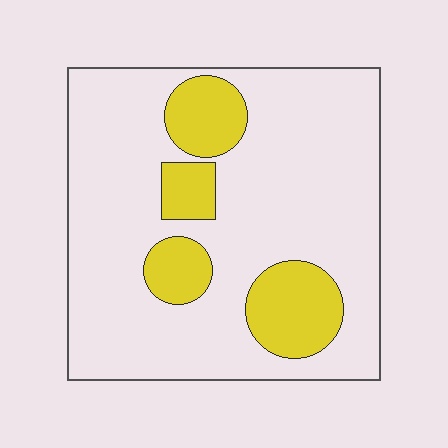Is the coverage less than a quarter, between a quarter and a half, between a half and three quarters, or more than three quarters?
Less than a quarter.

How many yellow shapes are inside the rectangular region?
4.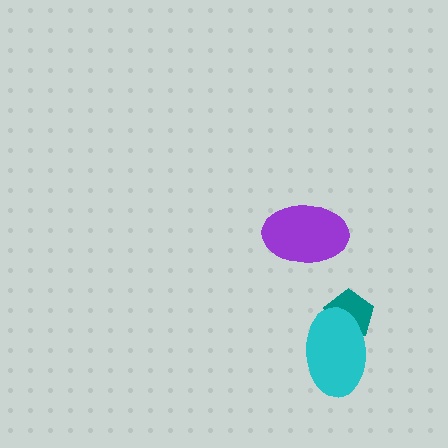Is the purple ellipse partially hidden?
No, no other shape covers it.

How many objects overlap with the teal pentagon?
1 object overlaps with the teal pentagon.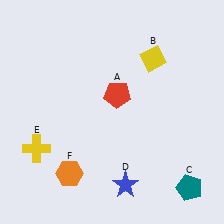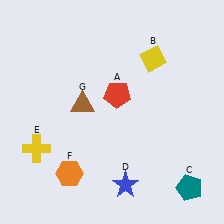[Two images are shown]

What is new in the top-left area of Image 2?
A brown triangle (G) was added in the top-left area of Image 2.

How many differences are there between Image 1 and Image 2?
There is 1 difference between the two images.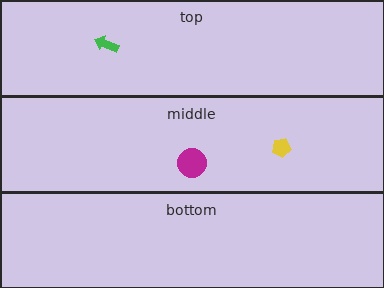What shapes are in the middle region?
The magenta circle, the yellow pentagon.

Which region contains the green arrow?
The top region.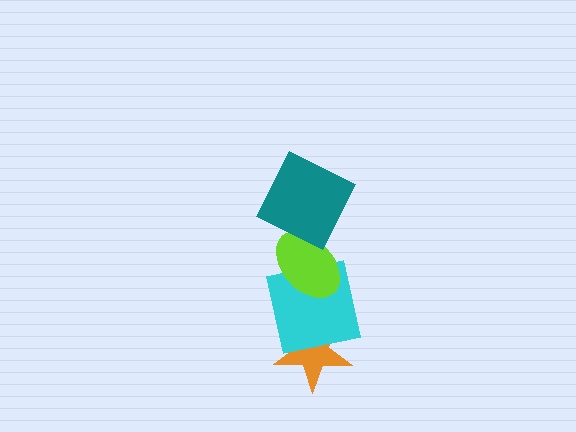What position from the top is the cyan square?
The cyan square is 3rd from the top.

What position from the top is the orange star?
The orange star is 4th from the top.